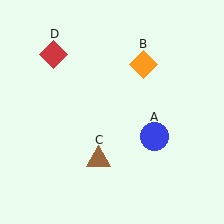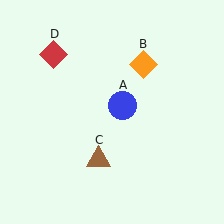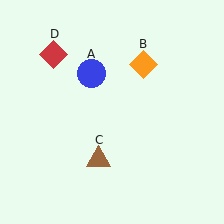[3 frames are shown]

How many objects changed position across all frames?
1 object changed position: blue circle (object A).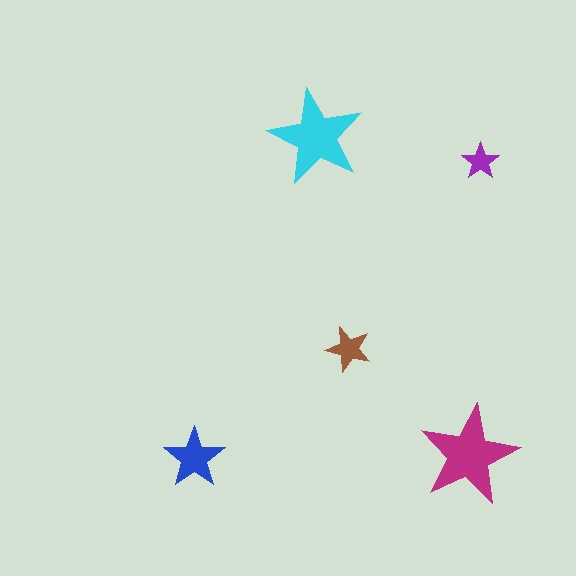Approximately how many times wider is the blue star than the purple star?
About 1.5 times wider.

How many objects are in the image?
There are 5 objects in the image.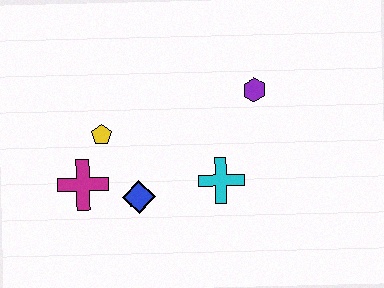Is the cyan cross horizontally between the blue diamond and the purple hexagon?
Yes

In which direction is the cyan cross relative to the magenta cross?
The cyan cross is to the right of the magenta cross.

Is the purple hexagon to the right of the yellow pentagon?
Yes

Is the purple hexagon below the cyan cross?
No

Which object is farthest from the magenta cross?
The purple hexagon is farthest from the magenta cross.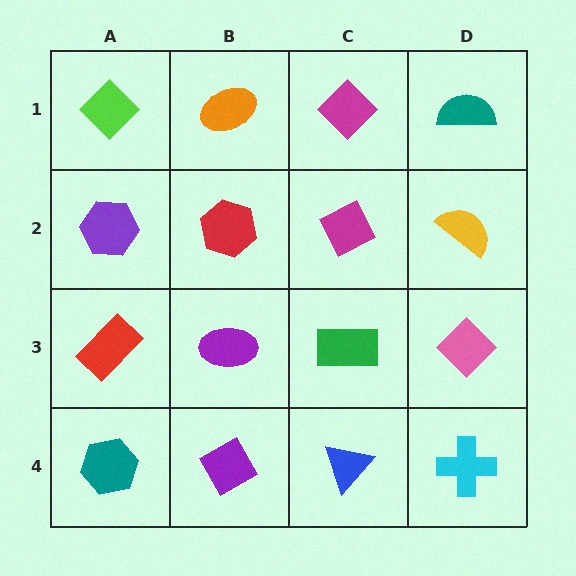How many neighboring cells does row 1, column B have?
3.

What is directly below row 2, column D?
A pink diamond.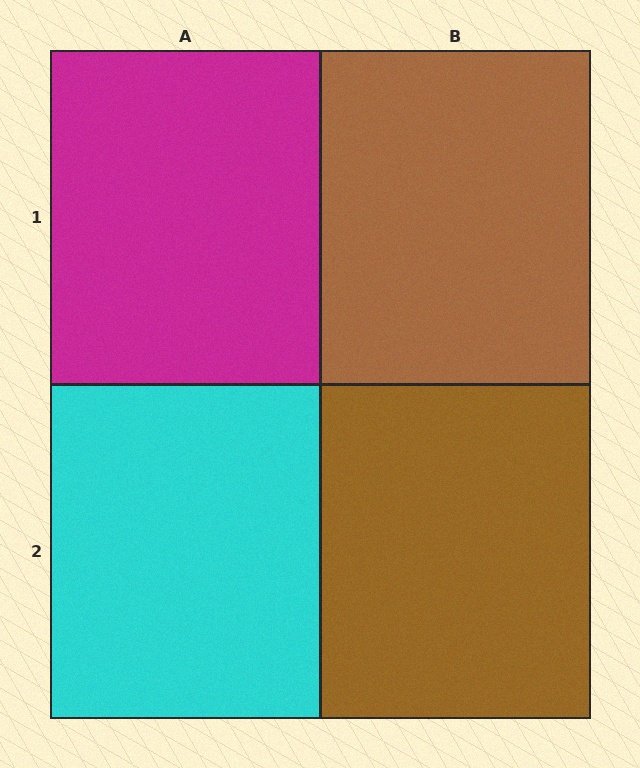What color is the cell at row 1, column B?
Brown.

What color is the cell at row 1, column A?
Magenta.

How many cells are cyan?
1 cell is cyan.